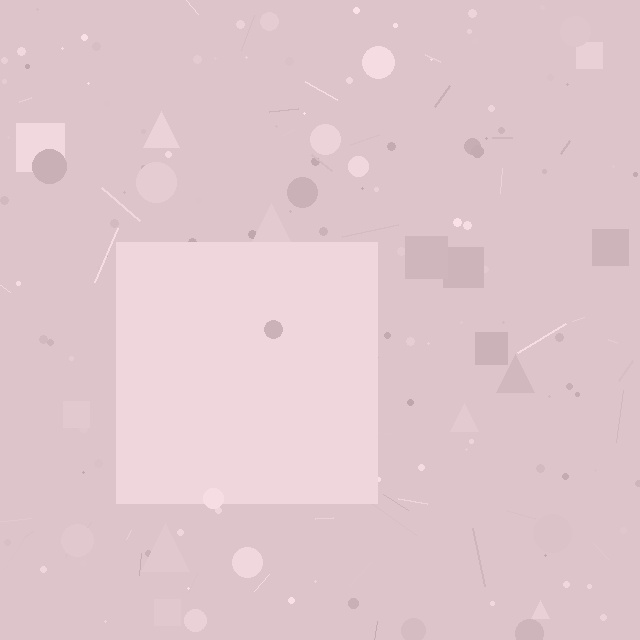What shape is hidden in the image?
A square is hidden in the image.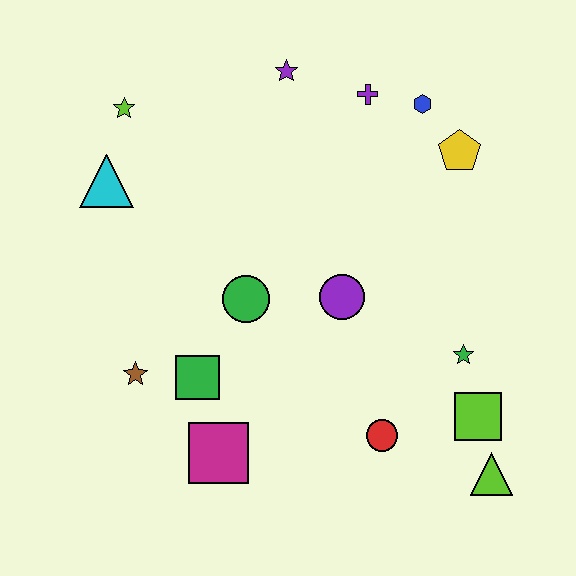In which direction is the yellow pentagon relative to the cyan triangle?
The yellow pentagon is to the right of the cyan triangle.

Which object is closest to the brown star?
The green square is closest to the brown star.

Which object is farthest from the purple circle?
The lime star is farthest from the purple circle.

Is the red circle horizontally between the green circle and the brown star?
No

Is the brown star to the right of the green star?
No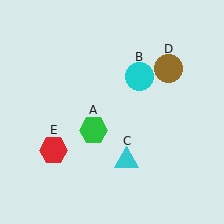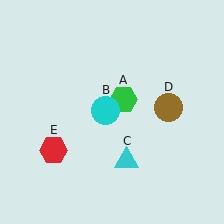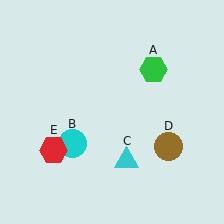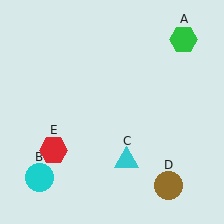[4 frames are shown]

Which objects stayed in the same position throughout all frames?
Cyan triangle (object C) and red hexagon (object E) remained stationary.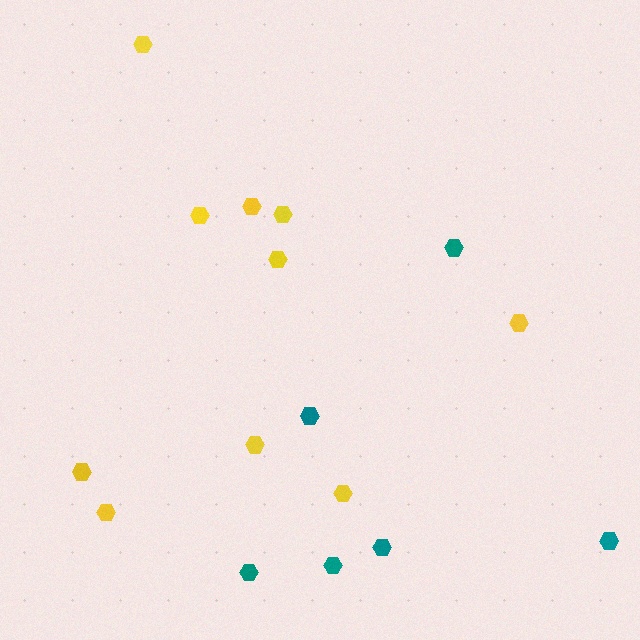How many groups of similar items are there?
There are 2 groups: one group of yellow hexagons (10) and one group of teal hexagons (6).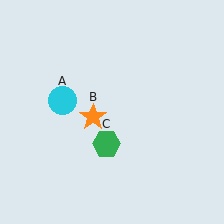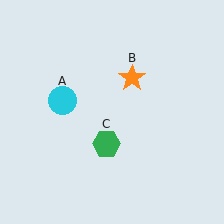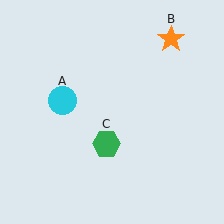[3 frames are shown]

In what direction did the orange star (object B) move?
The orange star (object B) moved up and to the right.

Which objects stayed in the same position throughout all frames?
Cyan circle (object A) and green hexagon (object C) remained stationary.